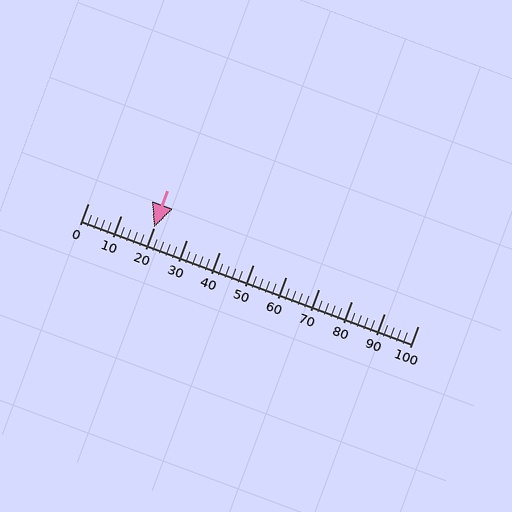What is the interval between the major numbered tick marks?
The major tick marks are spaced 10 units apart.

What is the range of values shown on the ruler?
The ruler shows values from 0 to 100.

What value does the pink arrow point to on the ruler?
The pink arrow points to approximately 20.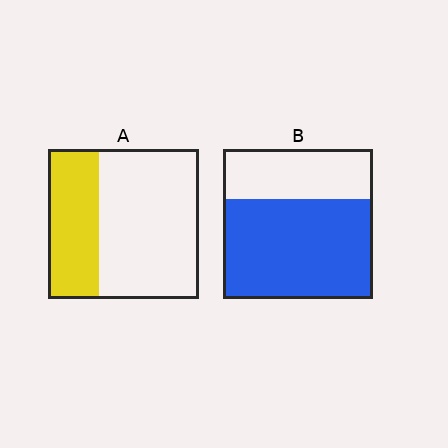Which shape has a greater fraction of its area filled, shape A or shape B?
Shape B.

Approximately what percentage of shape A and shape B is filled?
A is approximately 35% and B is approximately 65%.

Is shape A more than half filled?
No.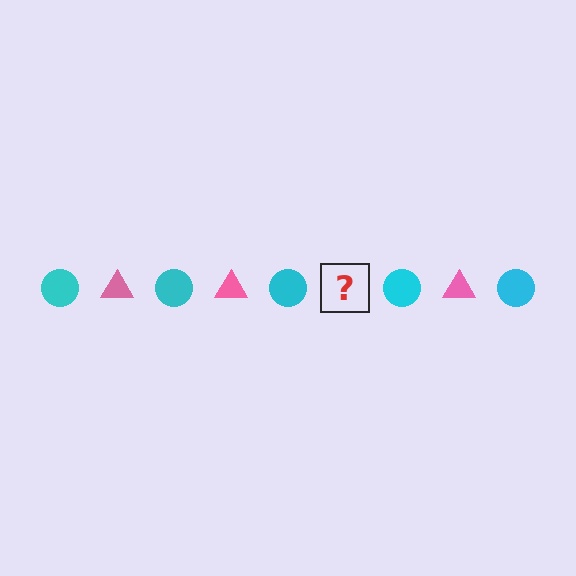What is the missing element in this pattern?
The missing element is a pink triangle.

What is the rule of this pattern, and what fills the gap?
The rule is that the pattern alternates between cyan circle and pink triangle. The gap should be filled with a pink triangle.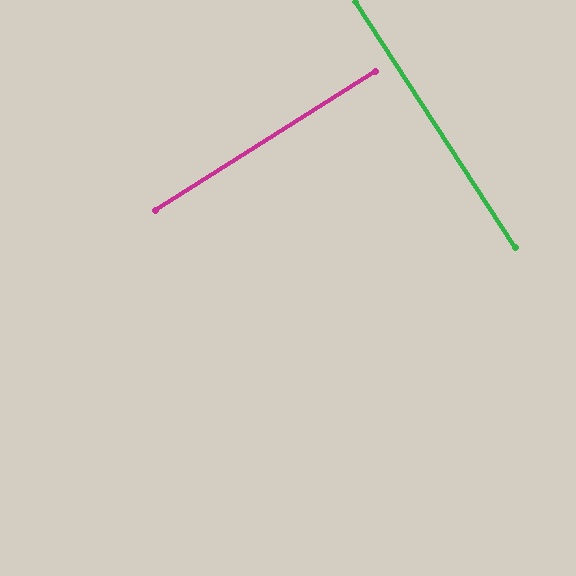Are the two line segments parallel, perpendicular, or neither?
Perpendicular — they meet at approximately 89°.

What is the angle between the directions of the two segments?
Approximately 89 degrees.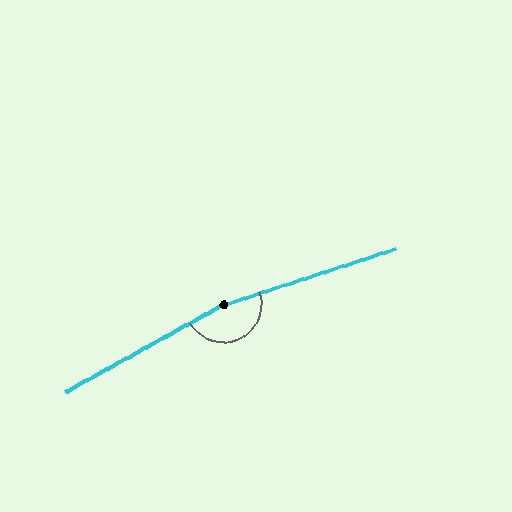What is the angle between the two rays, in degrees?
Approximately 169 degrees.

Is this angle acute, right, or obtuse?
It is obtuse.